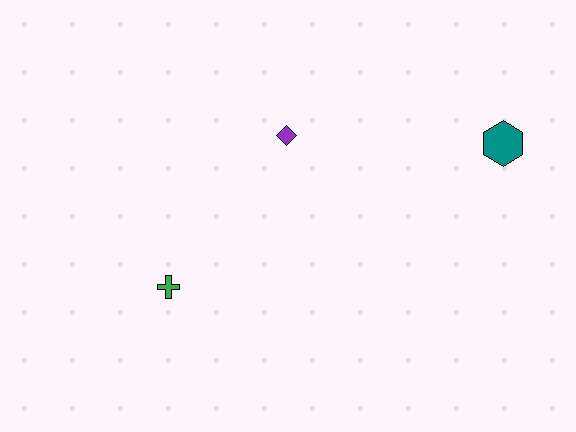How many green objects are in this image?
There is 1 green object.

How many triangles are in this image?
There are no triangles.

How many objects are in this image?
There are 3 objects.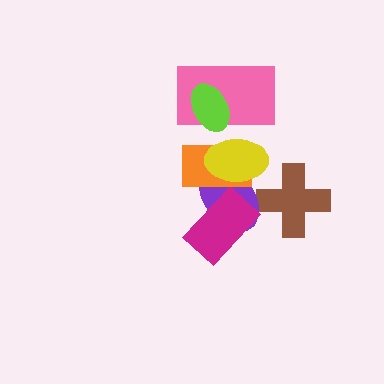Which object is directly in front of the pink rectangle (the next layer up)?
The orange rectangle is directly in front of the pink rectangle.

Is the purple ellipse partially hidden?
Yes, it is partially covered by another shape.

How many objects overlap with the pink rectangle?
3 objects overlap with the pink rectangle.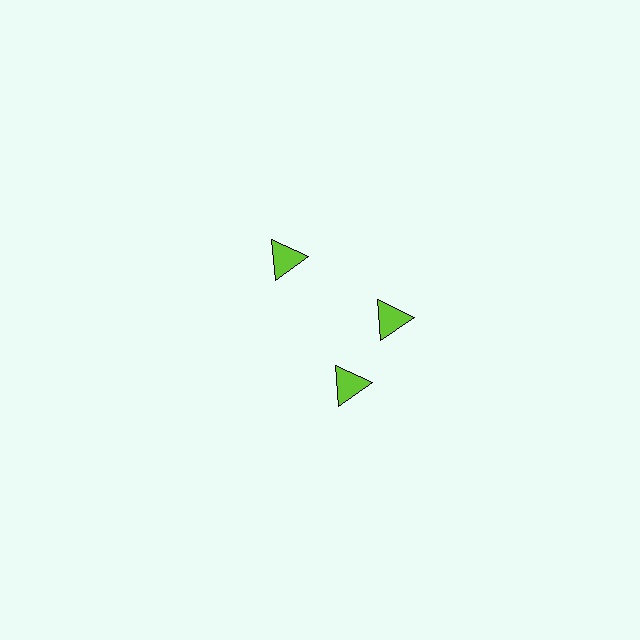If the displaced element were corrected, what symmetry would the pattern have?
It would have 3-fold rotational symmetry — the pattern would map onto itself every 120 degrees.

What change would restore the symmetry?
The symmetry would be restored by rotating it back into even spacing with its neighbors so that all 3 triangles sit at equal angles and equal distance from the center.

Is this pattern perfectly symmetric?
No. The 3 lime triangles are arranged in a ring, but one element near the 7 o'clock position is rotated out of alignment along the ring, breaking the 3-fold rotational symmetry.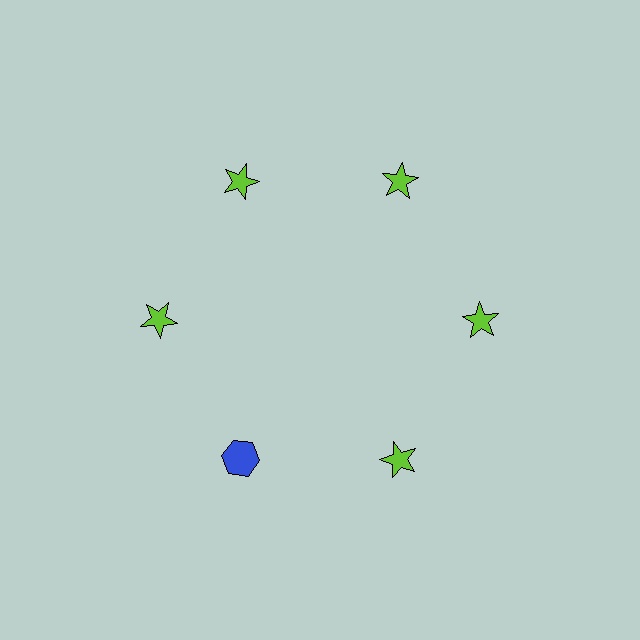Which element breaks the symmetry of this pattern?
The blue hexagon at roughly the 7 o'clock position breaks the symmetry. All other shapes are lime stars.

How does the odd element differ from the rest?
It differs in both color (blue instead of lime) and shape (hexagon instead of star).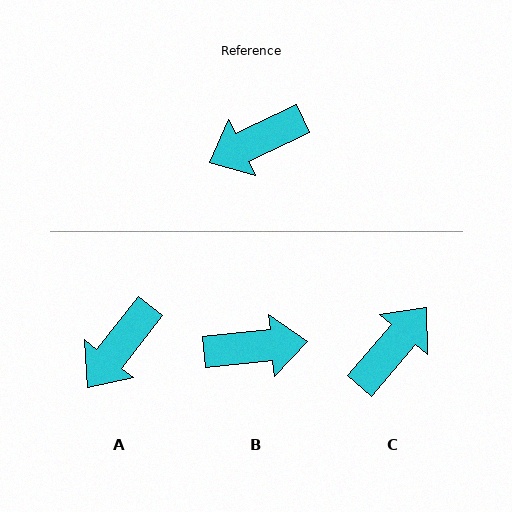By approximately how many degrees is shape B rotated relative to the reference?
Approximately 160 degrees counter-clockwise.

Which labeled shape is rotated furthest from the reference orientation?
B, about 160 degrees away.